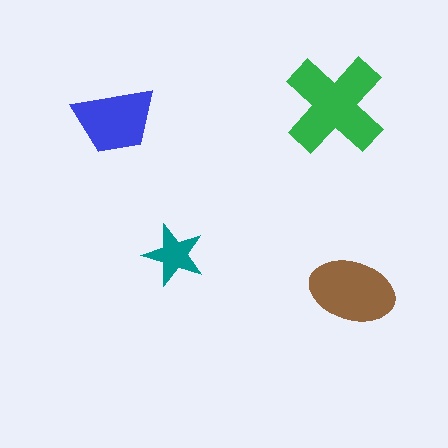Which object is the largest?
The green cross.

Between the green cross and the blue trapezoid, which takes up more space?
The green cross.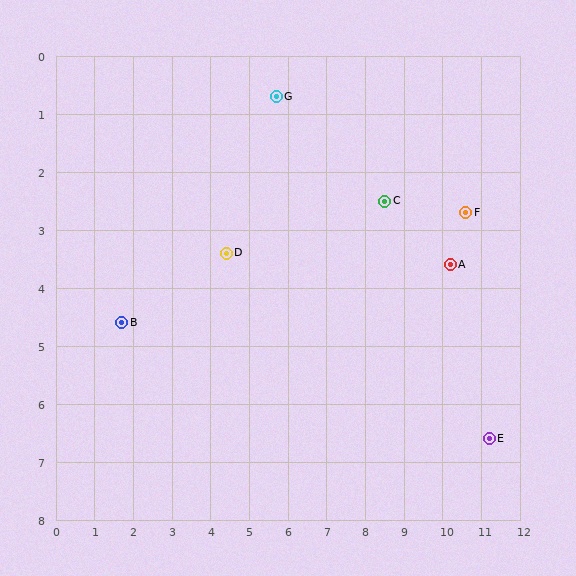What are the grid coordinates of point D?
Point D is at approximately (4.4, 3.4).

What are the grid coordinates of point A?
Point A is at approximately (10.2, 3.6).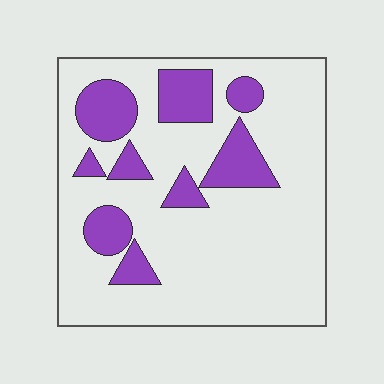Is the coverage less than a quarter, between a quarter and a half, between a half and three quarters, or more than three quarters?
Less than a quarter.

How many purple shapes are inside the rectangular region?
9.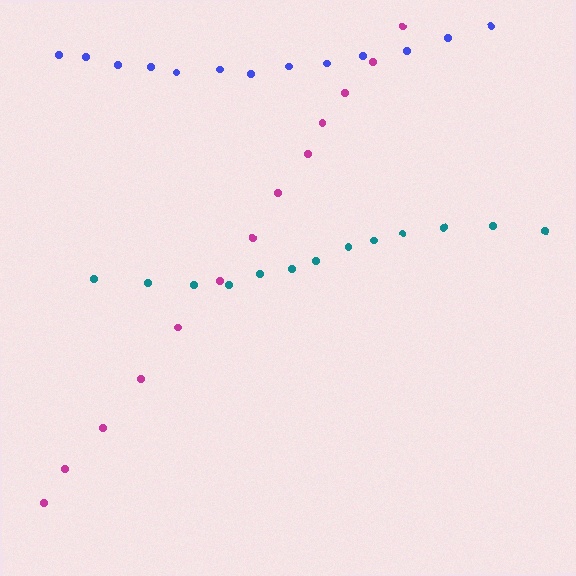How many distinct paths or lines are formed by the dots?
There are 3 distinct paths.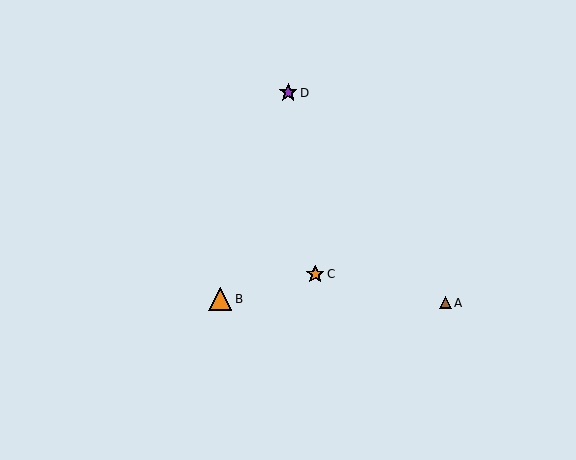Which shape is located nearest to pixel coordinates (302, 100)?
The purple star (labeled D) at (288, 93) is nearest to that location.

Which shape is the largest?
The orange triangle (labeled B) is the largest.